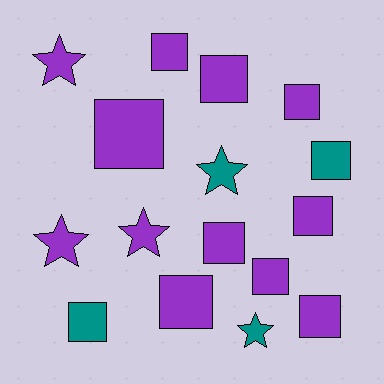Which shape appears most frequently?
Square, with 11 objects.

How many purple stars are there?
There are 3 purple stars.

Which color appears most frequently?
Purple, with 12 objects.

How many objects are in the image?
There are 16 objects.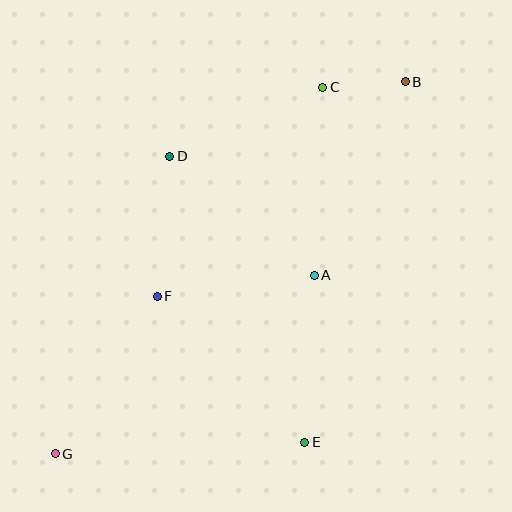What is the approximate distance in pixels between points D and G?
The distance between D and G is approximately 319 pixels.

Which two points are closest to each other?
Points B and C are closest to each other.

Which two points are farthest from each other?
Points B and G are farthest from each other.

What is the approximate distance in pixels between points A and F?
The distance between A and F is approximately 158 pixels.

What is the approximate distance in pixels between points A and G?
The distance between A and G is approximately 315 pixels.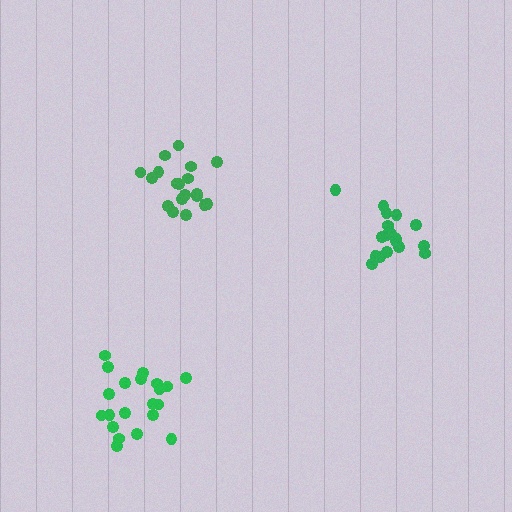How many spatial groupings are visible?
There are 3 spatial groupings.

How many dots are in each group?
Group 1: 19 dots, Group 2: 18 dots, Group 3: 21 dots (58 total).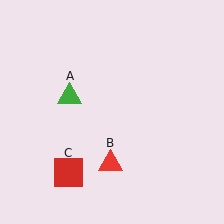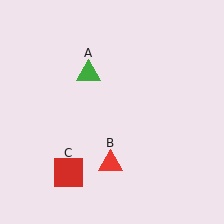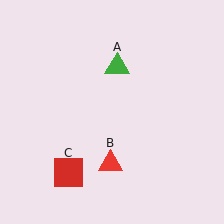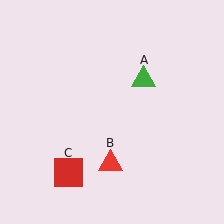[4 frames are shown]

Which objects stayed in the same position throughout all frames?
Red triangle (object B) and red square (object C) remained stationary.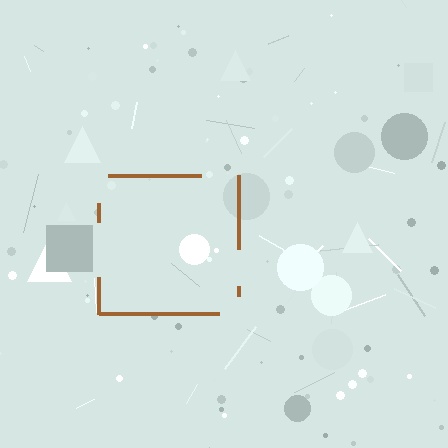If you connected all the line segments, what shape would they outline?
They would outline a square.